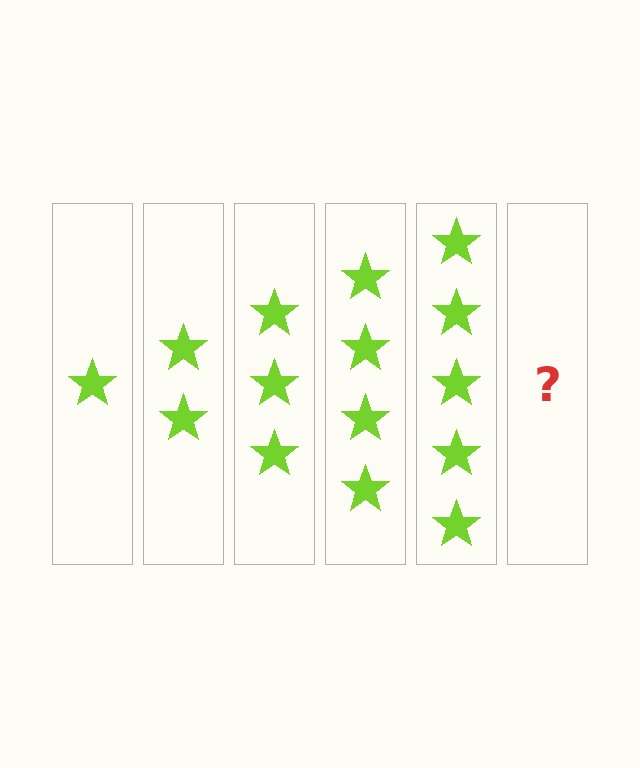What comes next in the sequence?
The next element should be 6 stars.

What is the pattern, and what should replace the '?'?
The pattern is that each step adds one more star. The '?' should be 6 stars.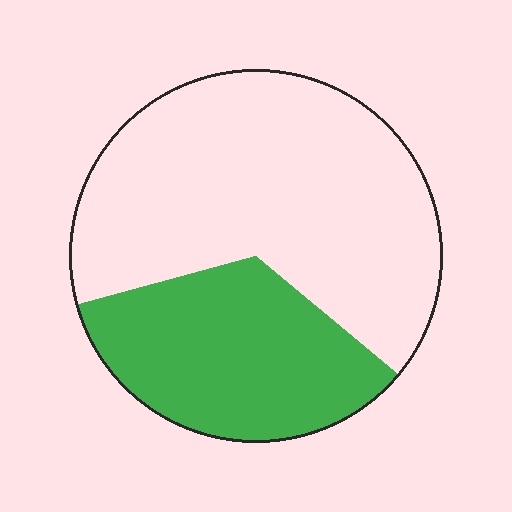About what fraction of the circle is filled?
About one third (1/3).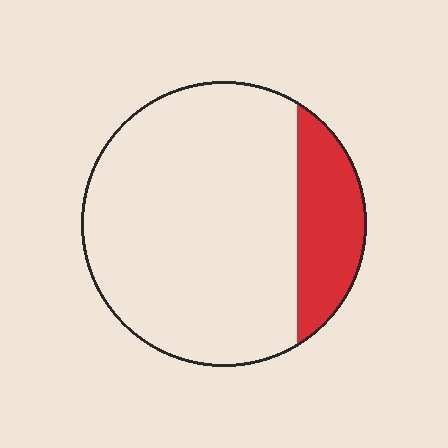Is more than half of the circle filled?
No.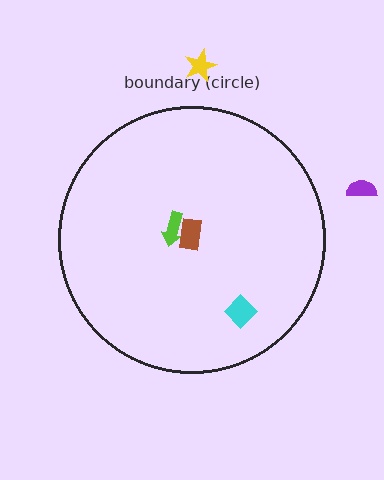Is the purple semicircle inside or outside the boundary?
Outside.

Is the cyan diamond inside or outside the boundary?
Inside.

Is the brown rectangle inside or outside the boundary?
Inside.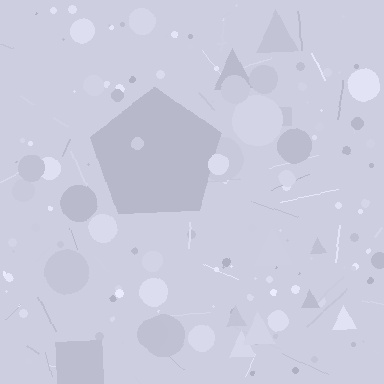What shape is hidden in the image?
A pentagon is hidden in the image.